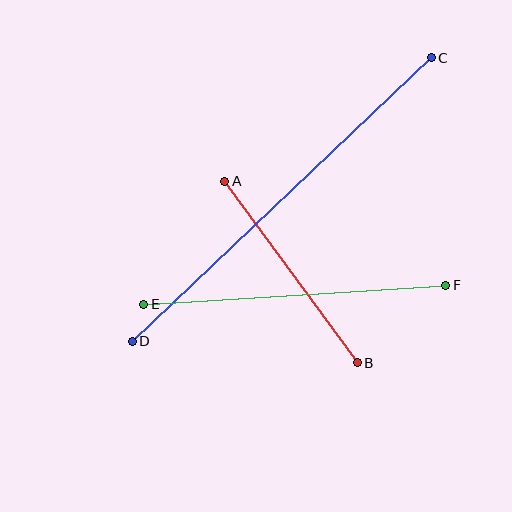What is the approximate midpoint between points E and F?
The midpoint is at approximately (295, 295) pixels.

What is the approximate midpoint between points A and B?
The midpoint is at approximately (291, 272) pixels.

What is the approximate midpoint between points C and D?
The midpoint is at approximately (282, 200) pixels.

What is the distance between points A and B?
The distance is approximately 225 pixels.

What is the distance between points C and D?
The distance is approximately 412 pixels.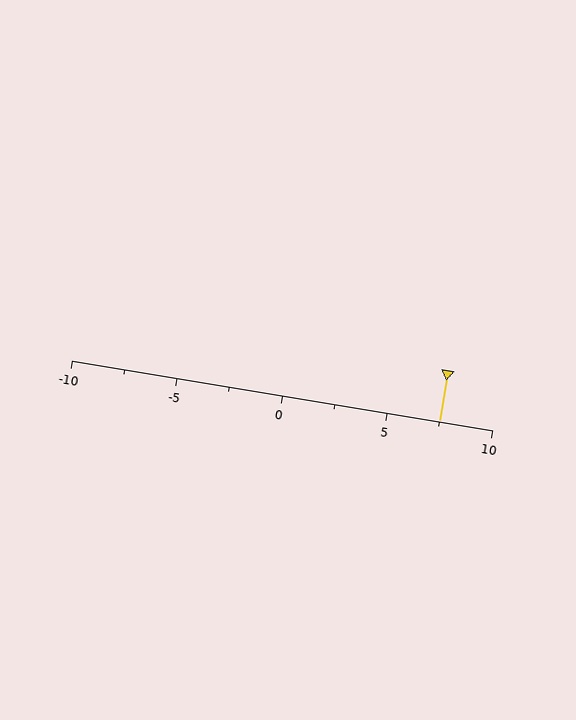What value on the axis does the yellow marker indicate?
The marker indicates approximately 7.5.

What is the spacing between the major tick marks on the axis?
The major ticks are spaced 5 apart.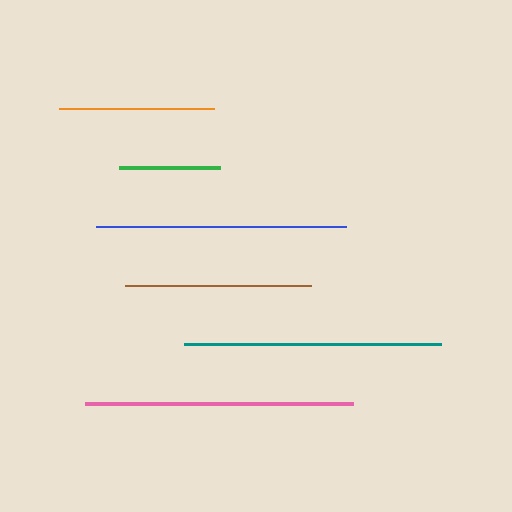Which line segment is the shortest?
The green line is the shortest at approximately 102 pixels.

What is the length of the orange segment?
The orange segment is approximately 155 pixels long.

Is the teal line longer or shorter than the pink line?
The pink line is longer than the teal line.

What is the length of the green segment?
The green segment is approximately 102 pixels long.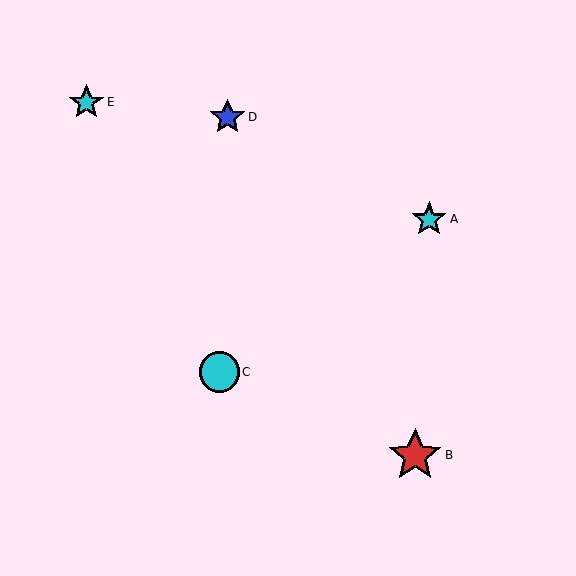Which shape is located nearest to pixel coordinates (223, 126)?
The blue star (labeled D) at (227, 117) is nearest to that location.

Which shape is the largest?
The red star (labeled B) is the largest.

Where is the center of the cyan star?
The center of the cyan star is at (429, 219).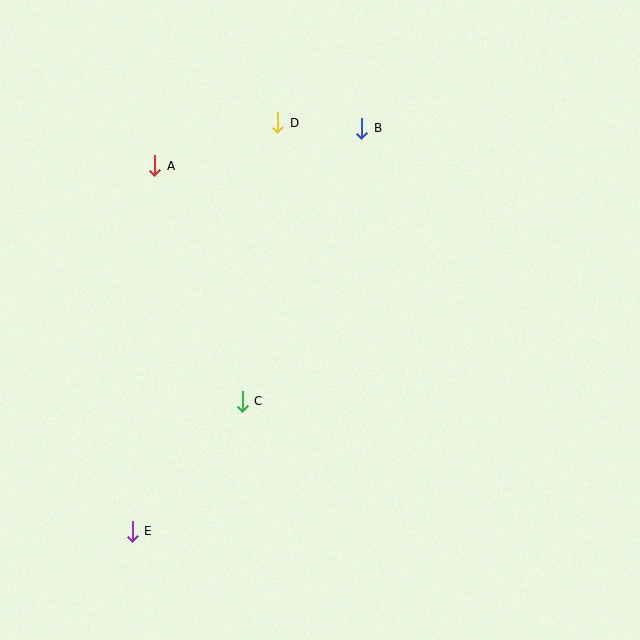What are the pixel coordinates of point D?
Point D is at (278, 123).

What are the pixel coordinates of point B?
Point B is at (362, 128).